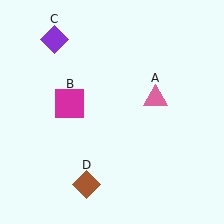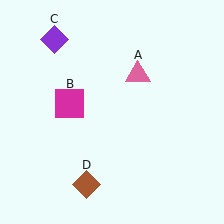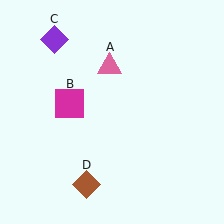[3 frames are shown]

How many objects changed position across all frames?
1 object changed position: pink triangle (object A).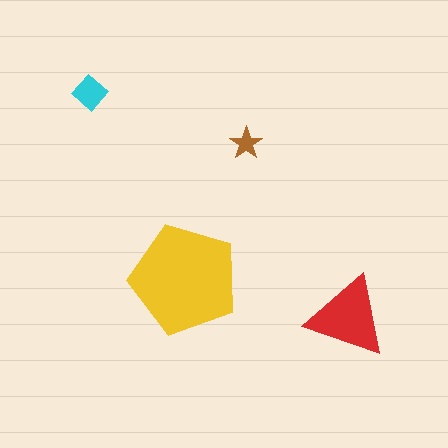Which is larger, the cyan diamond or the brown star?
The cyan diamond.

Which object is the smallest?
The brown star.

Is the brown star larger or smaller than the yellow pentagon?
Smaller.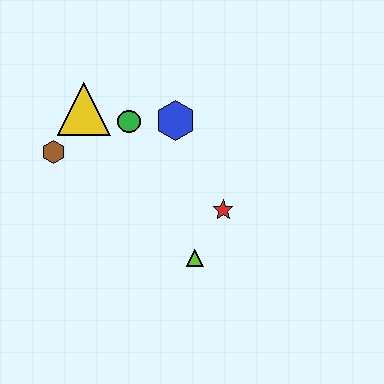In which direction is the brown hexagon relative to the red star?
The brown hexagon is to the left of the red star.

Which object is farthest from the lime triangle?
The yellow triangle is farthest from the lime triangle.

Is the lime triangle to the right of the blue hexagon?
Yes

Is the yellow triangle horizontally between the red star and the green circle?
No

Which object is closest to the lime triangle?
The red star is closest to the lime triangle.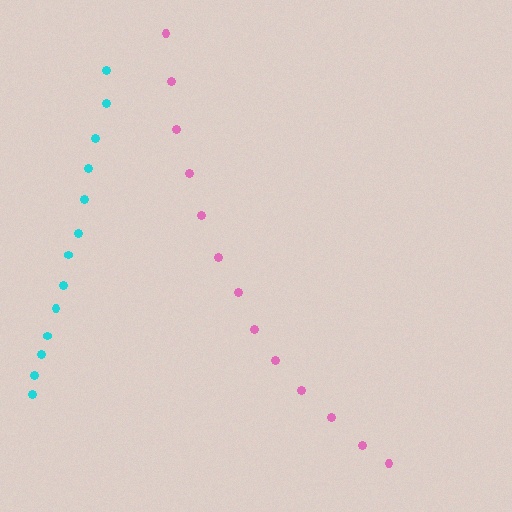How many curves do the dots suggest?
There are 2 distinct paths.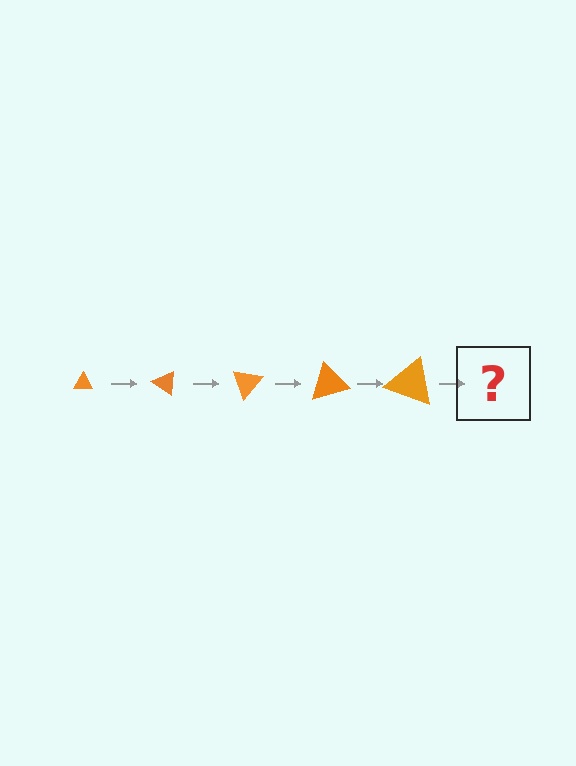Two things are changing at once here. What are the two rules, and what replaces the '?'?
The two rules are that the triangle grows larger each step and it rotates 35 degrees each step. The '?' should be a triangle, larger than the previous one and rotated 175 degrees from the start.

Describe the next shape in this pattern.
It should be a triangle, larger than the previous one and rotated 175 degrees from the start.